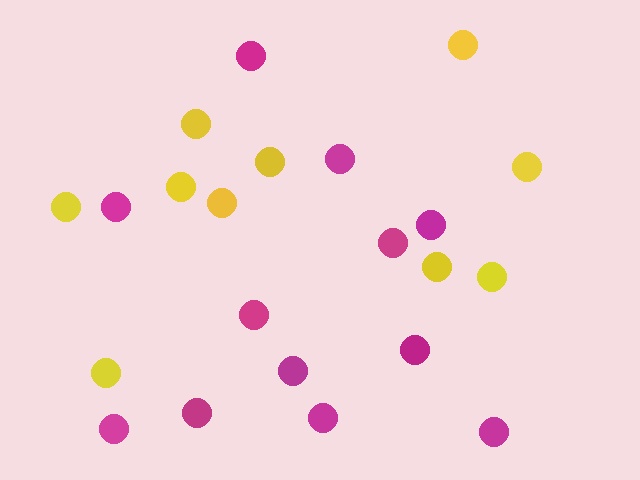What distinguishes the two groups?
There are 2 groups: one group of yellow circles (10) and one group of magenta circles (12).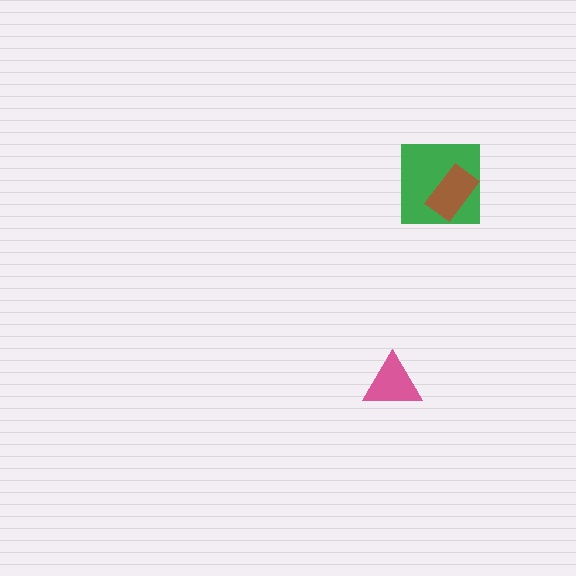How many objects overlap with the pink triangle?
0 objects overlap with the pink triangle.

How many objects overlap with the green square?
1 object overlaps with the green square.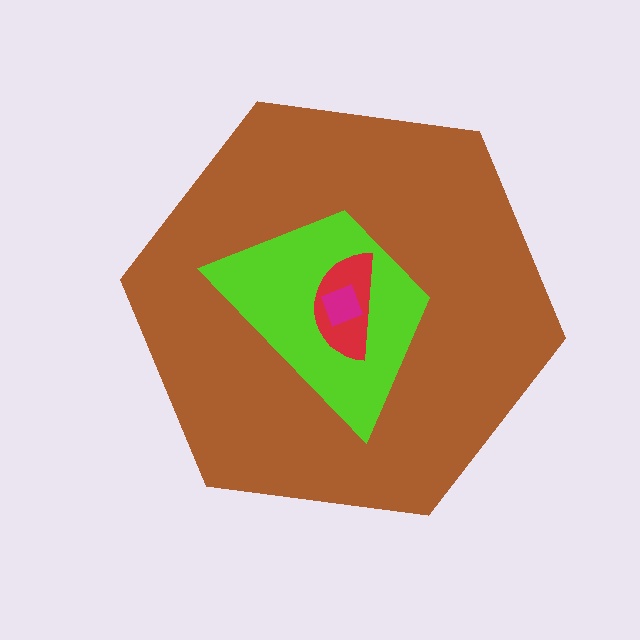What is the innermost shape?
The magenta diamond.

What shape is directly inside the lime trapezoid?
The red semicircle.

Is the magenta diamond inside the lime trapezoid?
Yes.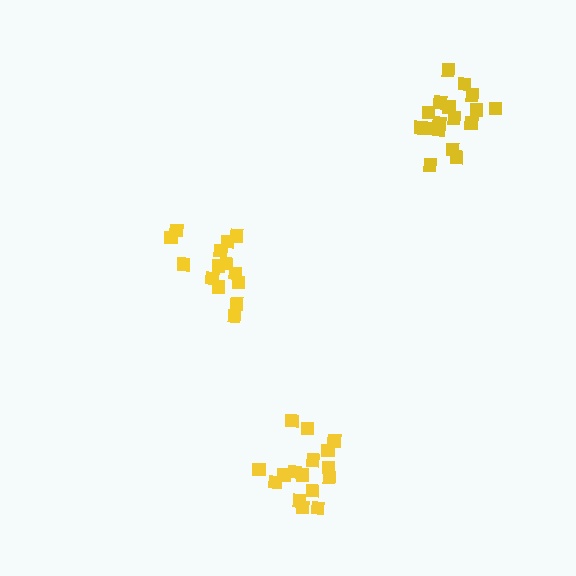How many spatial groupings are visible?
There are 3 spatial groupings.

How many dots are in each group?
Group 1: 14 dots, Group 2: 16 dots, Group 3: 18 dots (48 total).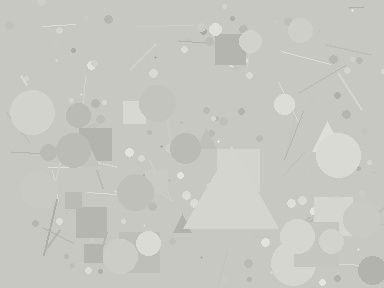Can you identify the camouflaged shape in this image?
The camouflaged shape is a triangle.